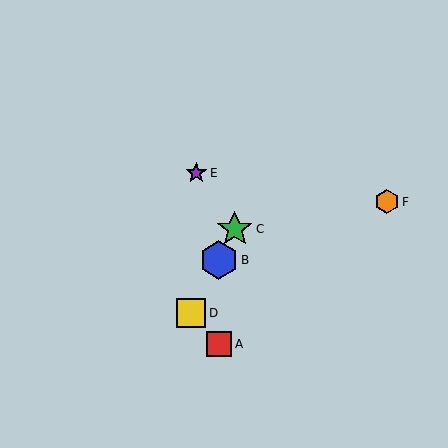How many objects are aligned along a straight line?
3 objects (B, C, D) are aligned along a straight line.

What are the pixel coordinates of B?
Object B is at (219, 260).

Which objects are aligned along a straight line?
Objects B, C, D are aligned along a straight line.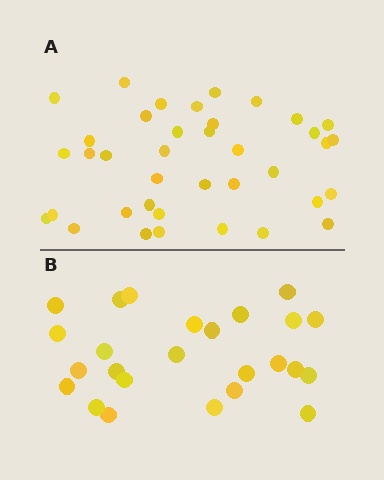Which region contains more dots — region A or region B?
Region A (the top region) has more dots.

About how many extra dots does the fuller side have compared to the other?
Region A has approximately 15 more dots than region B.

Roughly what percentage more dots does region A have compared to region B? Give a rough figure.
About 50% more.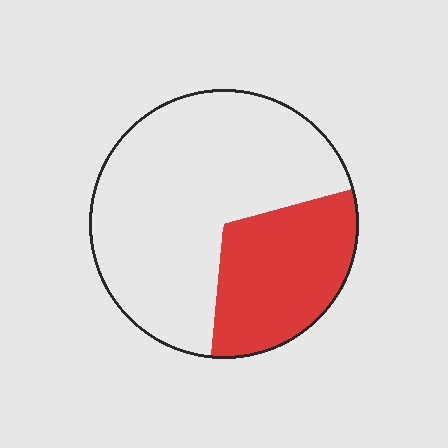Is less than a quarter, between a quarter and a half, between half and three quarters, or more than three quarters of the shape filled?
Between a quarter and a half.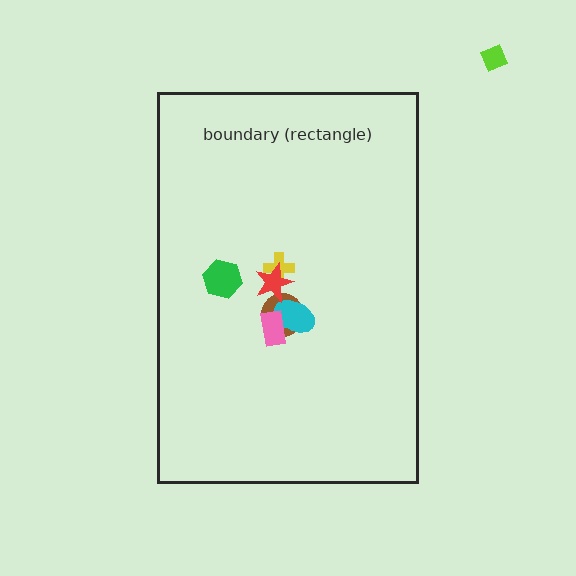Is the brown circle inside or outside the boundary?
Inside.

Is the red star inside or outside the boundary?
Inside.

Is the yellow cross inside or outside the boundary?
Inside.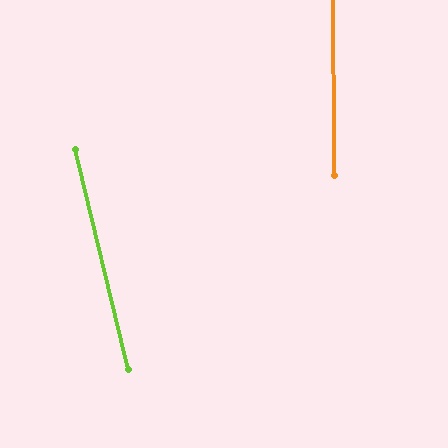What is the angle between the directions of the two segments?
Approximately 13 degrees.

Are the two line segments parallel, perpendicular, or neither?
Neither parallel nor perpendicular — they differ by about 13°.